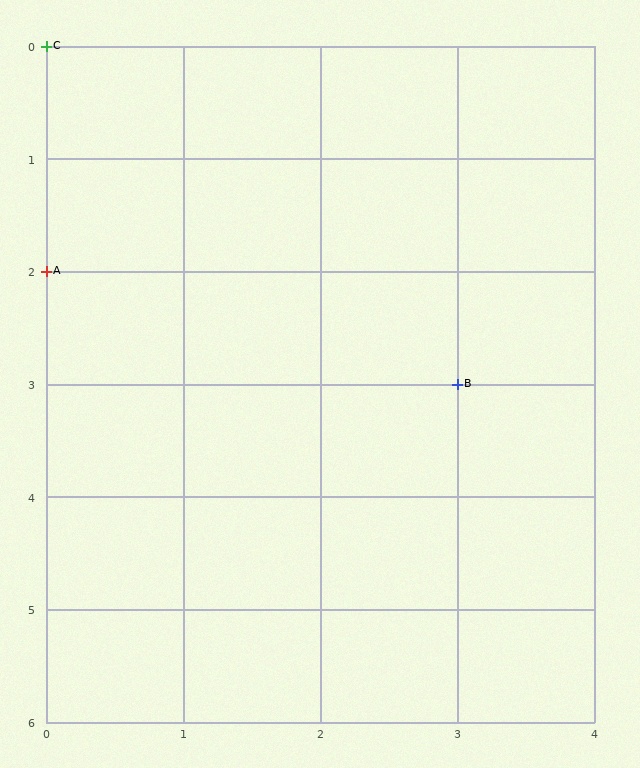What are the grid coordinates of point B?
Point B is at grid coordinates (3, 3).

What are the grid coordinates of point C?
Point C is at grid coordinates (0, 0).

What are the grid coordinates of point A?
Point A is at grid coordinates (0, 2).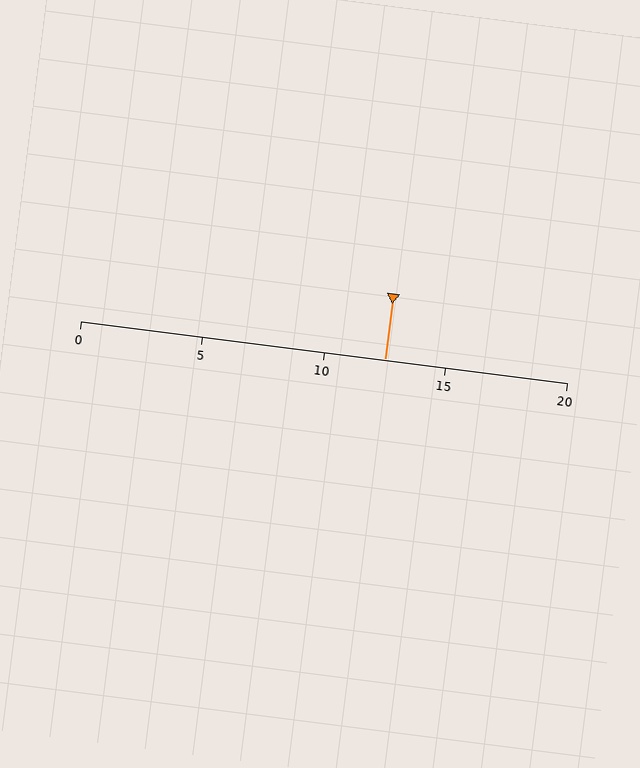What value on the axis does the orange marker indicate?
The marker indicates approximately 12.5.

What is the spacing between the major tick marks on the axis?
The major ticks are spaced 5 apart.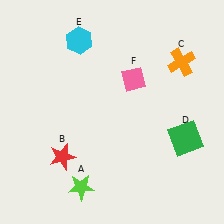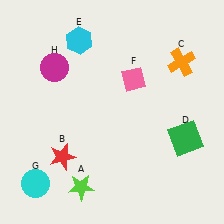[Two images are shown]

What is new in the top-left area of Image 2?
A magenta circle (H) was added in the top-left area of Image 2.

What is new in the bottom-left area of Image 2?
A cyan circle (G) was added in the bottom-left area of Image 2.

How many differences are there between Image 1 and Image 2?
There are 2 differences between the two images.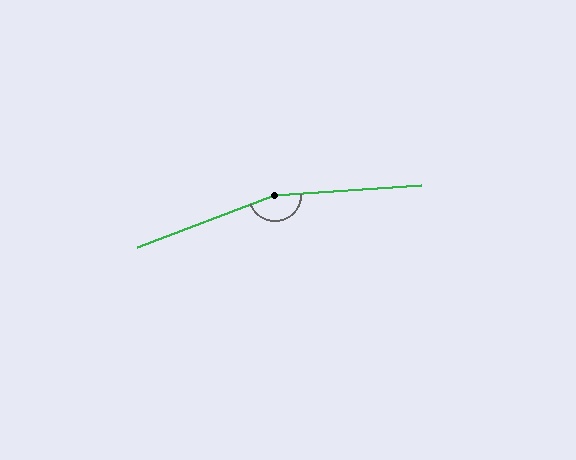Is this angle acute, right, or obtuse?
It is obtuse.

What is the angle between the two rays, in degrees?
Approximately 163 degrees.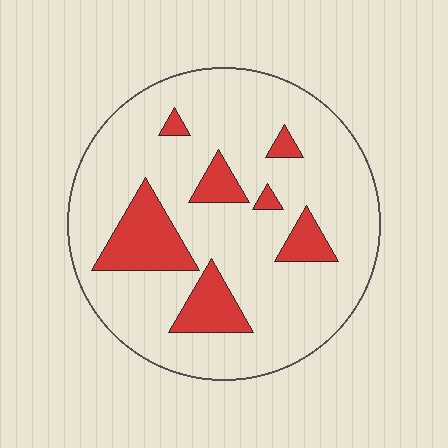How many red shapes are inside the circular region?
7.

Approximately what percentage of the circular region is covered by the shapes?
Approximately 20%.